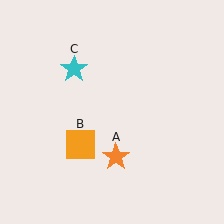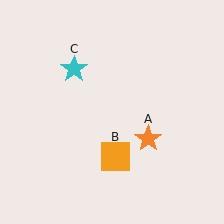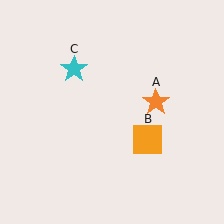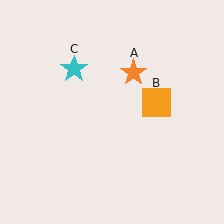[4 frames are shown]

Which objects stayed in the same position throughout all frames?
Cyan star (object C) remained stationary.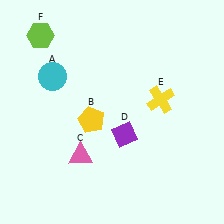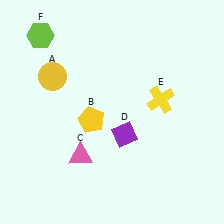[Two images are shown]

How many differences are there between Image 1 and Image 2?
There is 1 difference between the two images.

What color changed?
The circle (A) changed from cyan in Image 1 to yellow in Image 2.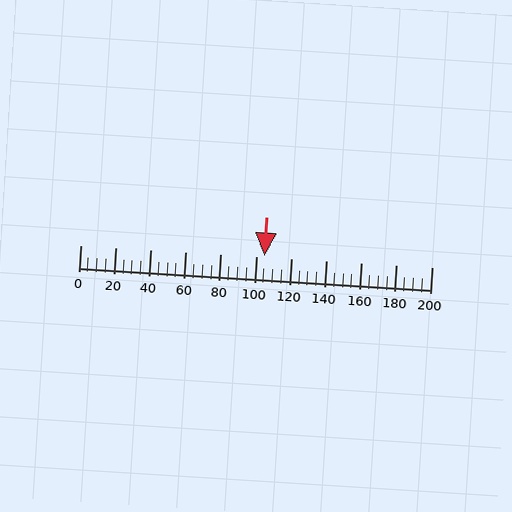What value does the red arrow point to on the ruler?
The red arrow points to approximately 105.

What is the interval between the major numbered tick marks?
The major tick marks are spaced 20 units apart.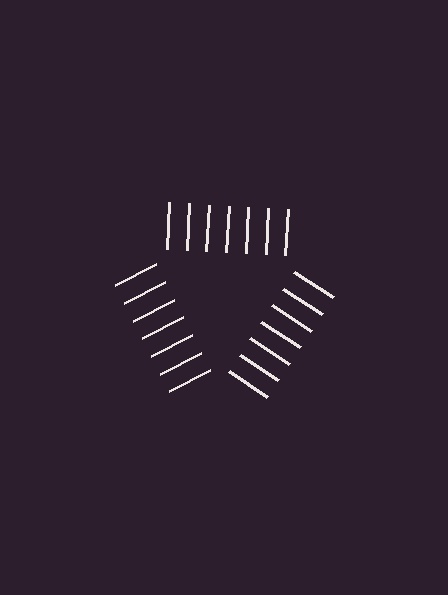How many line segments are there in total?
21 — 7 along each of the 3 edges.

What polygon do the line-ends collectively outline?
An illusory triangle — the line segments terminate on its edges but no continuous stroke is drawn.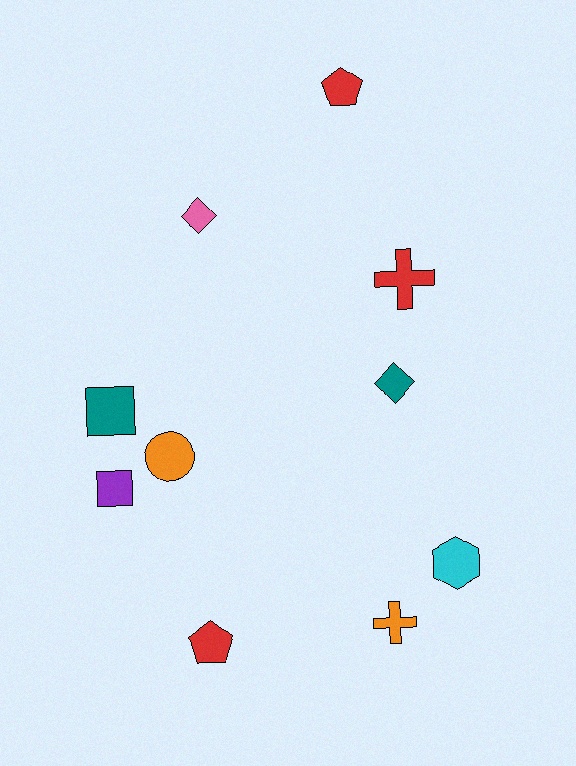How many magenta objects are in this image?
There are no magenta objects.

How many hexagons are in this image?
There is 1 hexagon.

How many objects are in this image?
There are 10 objects.